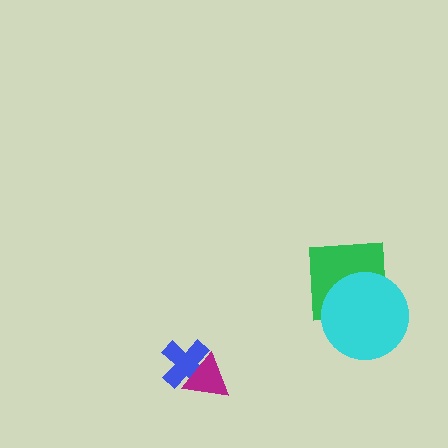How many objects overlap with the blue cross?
1 object overlaps with the blue cross.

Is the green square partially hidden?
Yes, it is partially covered by another shape.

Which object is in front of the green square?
The cyan circle is in front of the green square.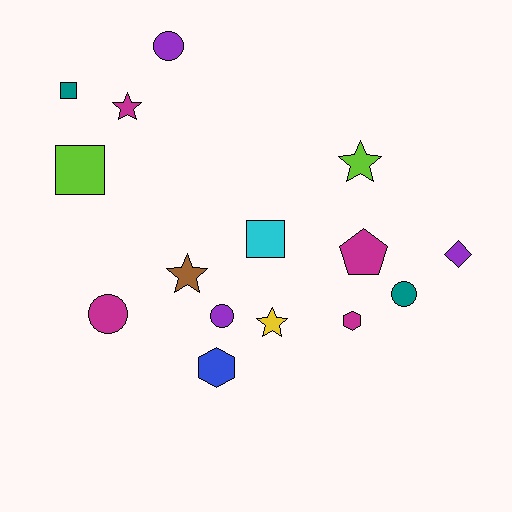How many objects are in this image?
There are 15 objects.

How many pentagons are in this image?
There is 1 pentagon.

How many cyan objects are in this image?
There is 1 cyan object.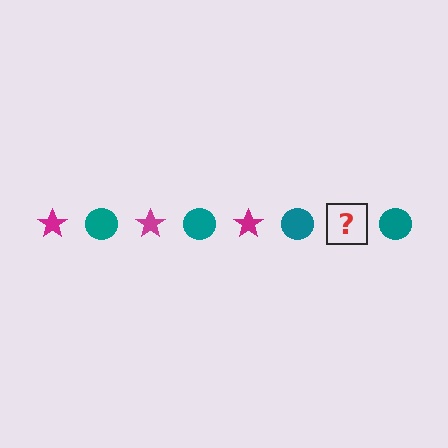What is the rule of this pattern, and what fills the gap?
The rule is that the pattern alternates between magenta star and teal circle. The gap should be filled with a magenta star.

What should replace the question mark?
The question mark should be replaced with a magenta star.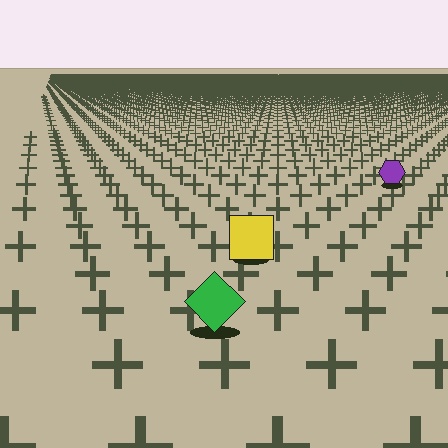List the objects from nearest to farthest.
From nearest to farthest: the green diamond, the yellow square, the purple hexagon.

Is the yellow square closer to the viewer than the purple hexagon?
Yes. The yellow square is closer — you can tell from the texture gradient: the ground texture is coarser near it.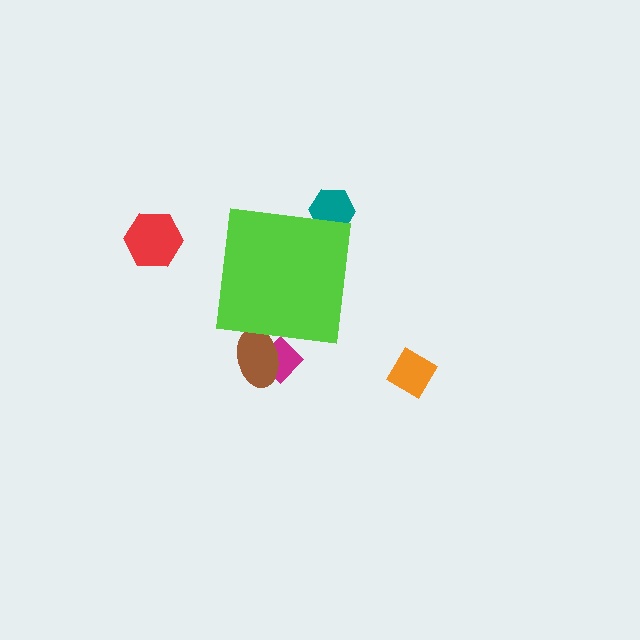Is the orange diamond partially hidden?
No, the orange diamond is fully visible.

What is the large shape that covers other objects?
A lime square.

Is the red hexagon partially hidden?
No, the red hexagon is fully visible.